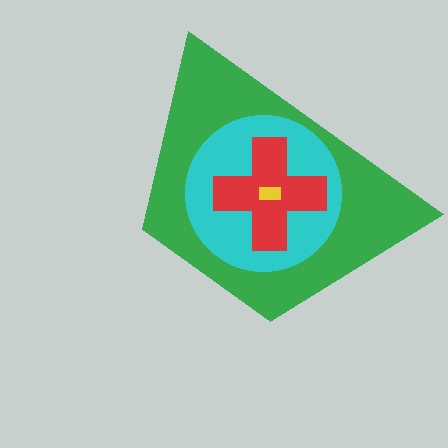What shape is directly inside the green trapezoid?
The cyan circle.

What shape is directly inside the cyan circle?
The red cross.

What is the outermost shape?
The green trapezoid.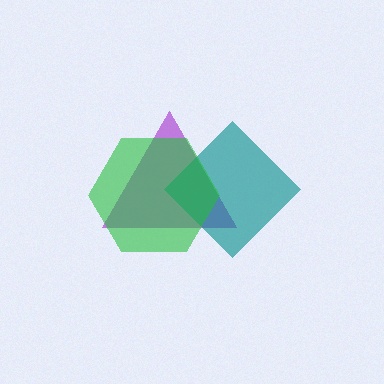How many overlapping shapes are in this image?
There are 3 overlapping shapes in the image.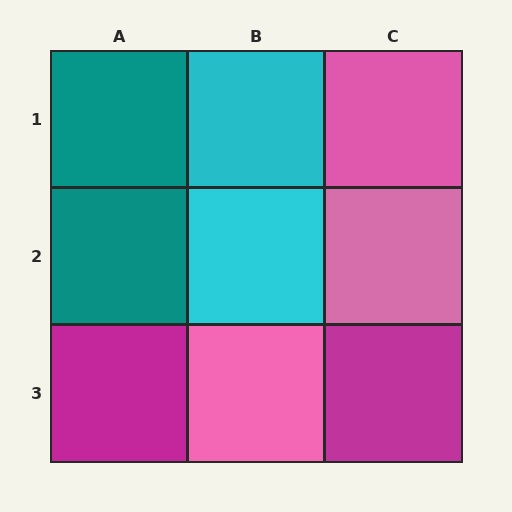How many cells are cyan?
2 cells are cyan.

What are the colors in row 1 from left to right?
Teal, cyan, pink.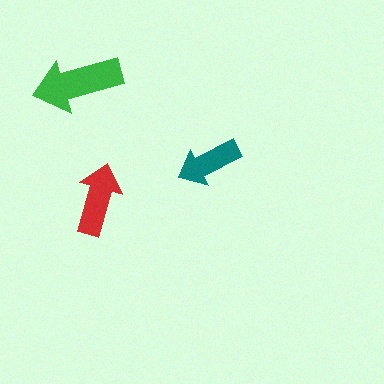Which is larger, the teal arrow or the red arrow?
The red one.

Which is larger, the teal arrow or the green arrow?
The green one.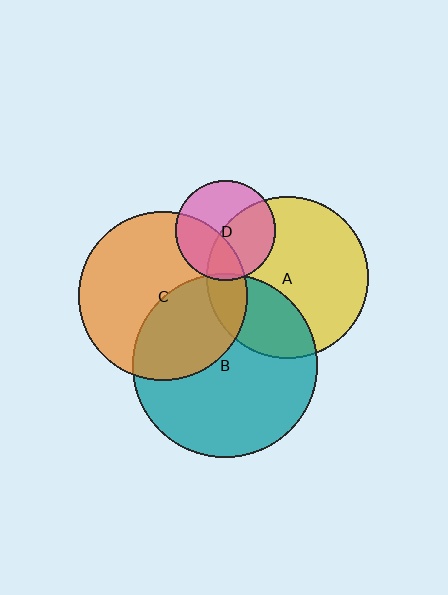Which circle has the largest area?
Circle B (teal).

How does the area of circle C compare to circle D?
Approximately 2.9 times.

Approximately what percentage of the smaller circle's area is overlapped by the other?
Approximately 15%.